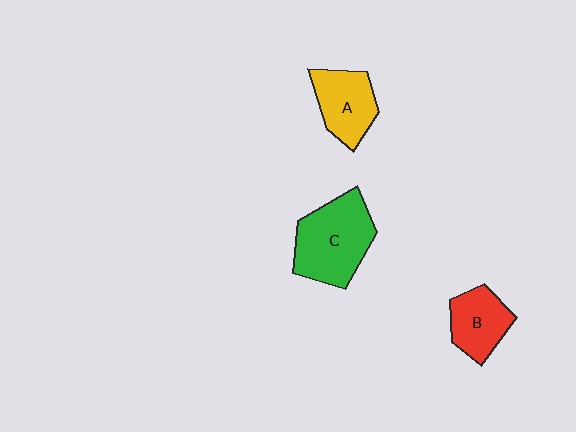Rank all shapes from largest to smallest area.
From largest to smallest: C (green), A (yellow), B (red).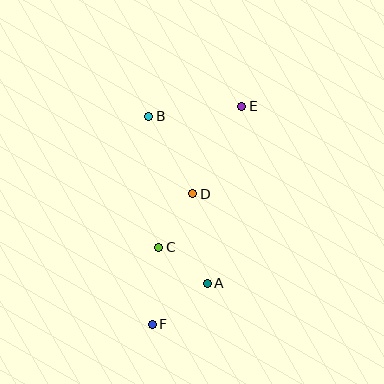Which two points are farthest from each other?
Points E and F are farthest from each other.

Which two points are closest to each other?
Points A and C are closest to each other.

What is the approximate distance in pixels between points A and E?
The distance between A and E is approximately 180 pixels.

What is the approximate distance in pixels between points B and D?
The distance between B and D is approximately 89 pixels.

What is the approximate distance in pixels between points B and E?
The distance between B and E is approximately 93 pixels.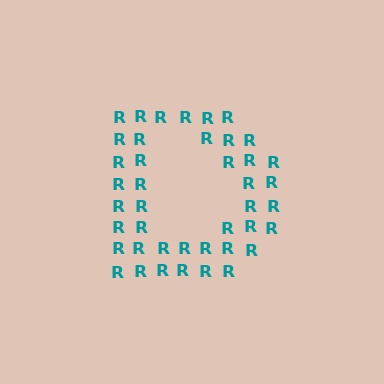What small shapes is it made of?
It is made of small letter R's.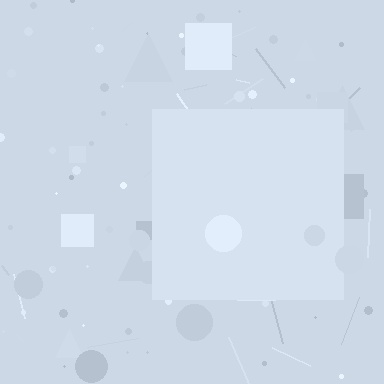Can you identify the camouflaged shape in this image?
The camouflaged shape is a square.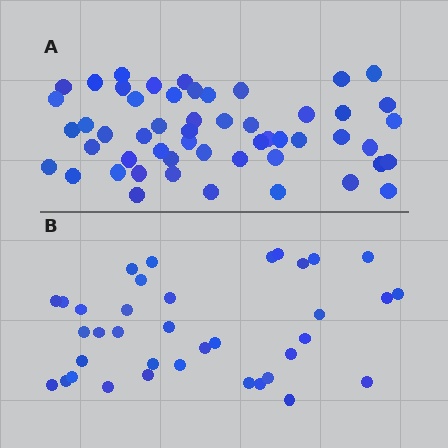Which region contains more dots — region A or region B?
Region A (the top region) has more dots.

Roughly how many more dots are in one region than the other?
Region A has approximately 15 more dots than region B.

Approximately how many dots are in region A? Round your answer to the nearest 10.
About 50 dots. (The exact count is 53, which rounds to 50.)